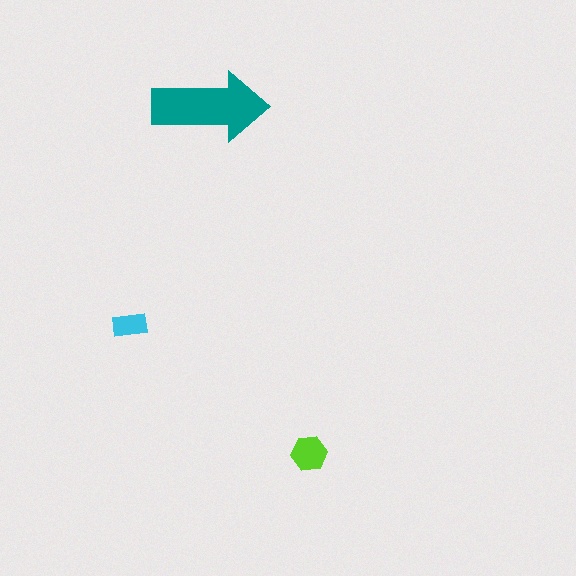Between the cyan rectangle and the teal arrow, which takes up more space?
The teal arrow.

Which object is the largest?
The teal arrow.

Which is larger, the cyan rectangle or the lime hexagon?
The lime hexagon.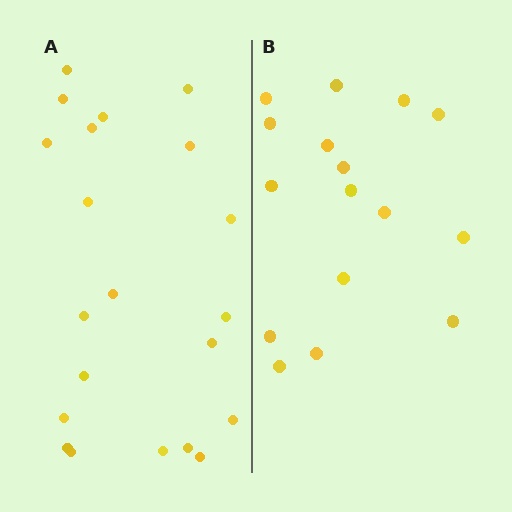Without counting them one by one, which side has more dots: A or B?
Region A (the left region) has more dots.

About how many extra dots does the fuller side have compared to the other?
Region A has about 5 more dots than region B.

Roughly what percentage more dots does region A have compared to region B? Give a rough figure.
About 30% more.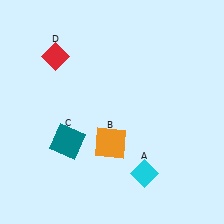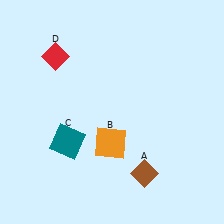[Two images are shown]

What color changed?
The diamond (A) changed from cyan in Image 1 to brown in Image 2.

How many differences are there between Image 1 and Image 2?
There is 1 difference between the two images.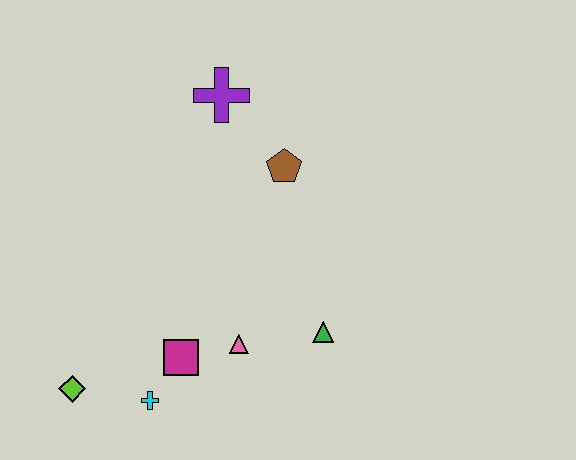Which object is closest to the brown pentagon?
The purple cross is closest to the brown pentagon.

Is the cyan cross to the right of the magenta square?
No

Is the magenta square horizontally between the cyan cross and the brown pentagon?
Yes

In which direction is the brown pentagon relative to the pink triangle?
The brown pentagon is above the pink triangle.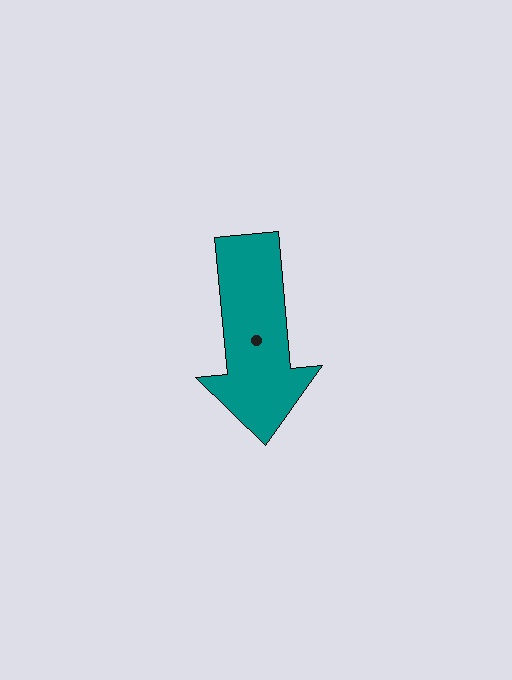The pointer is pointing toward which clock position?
Roughly 6 o'clock.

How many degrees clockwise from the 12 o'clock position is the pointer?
Approximately 175 degrees.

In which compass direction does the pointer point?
South.